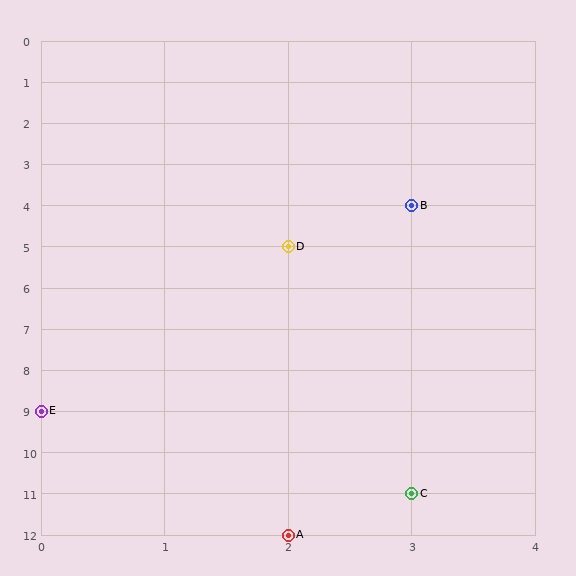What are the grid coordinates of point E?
Point E is at grid coordinates (0, 9).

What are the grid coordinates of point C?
Point C is at grid coordinates (3, 11).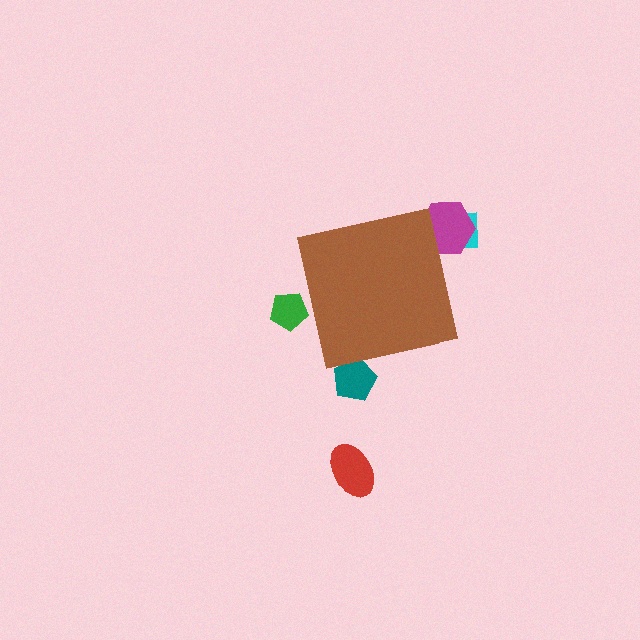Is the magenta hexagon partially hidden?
Yes, the magenta hexagon is partially hidden behind the brown square.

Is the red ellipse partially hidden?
No, the red ellipse is fully visible.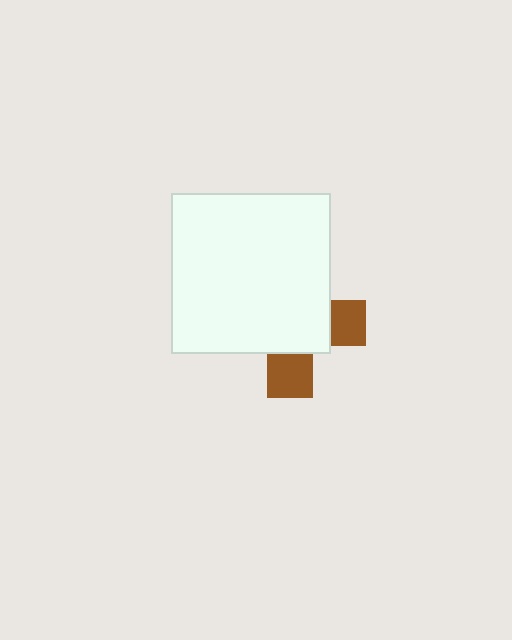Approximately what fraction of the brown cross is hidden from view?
Roughly 70% of the brown cross is hidden behind the white square.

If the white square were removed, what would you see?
You would see the complete brown cross.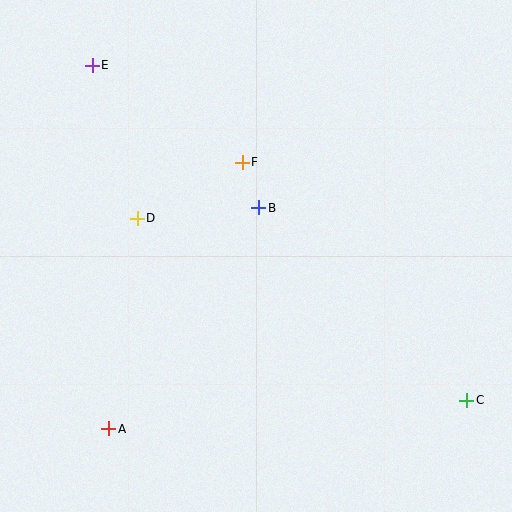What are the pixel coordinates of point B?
Point B is at (259, 208).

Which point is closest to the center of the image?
Point B at (259, 208) is closest to the center.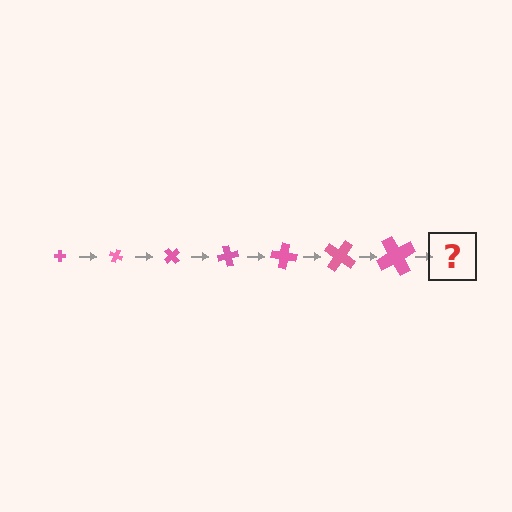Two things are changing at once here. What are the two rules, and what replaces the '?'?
The two rules are that the cross grows larger each step and it rotates 25 degrees each step. The '?' should be a cross, larger than the previous one and rotated 175 degrees from the start.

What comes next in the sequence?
The next element should be a cross, larger than the previous one and rotated 175 degrees from the start.